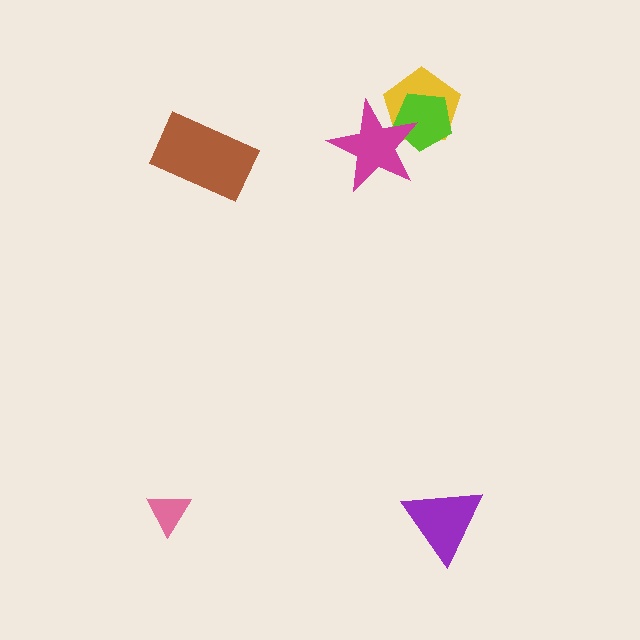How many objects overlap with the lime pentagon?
2 objects overlap with the lime pentagon.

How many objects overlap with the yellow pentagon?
2 objects overlap with the yellow pentagon.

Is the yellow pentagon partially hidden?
Yes, it is partially covered by another shape.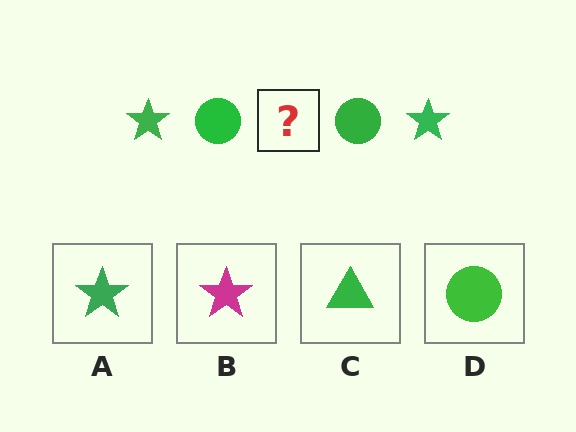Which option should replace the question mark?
Option A.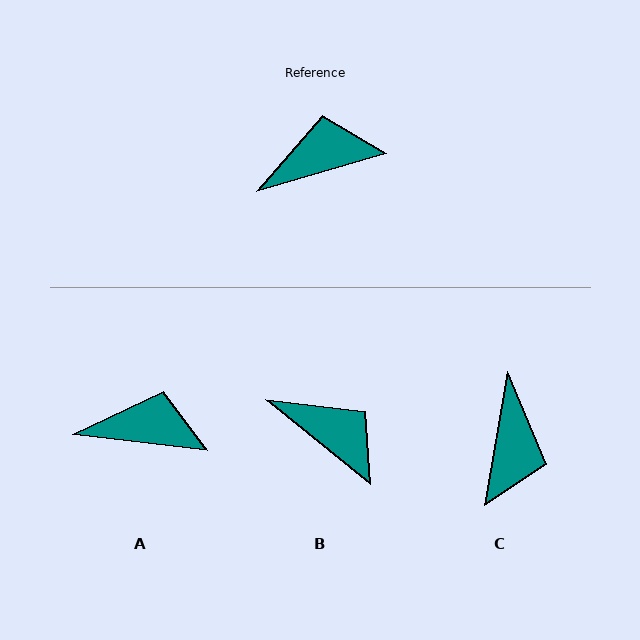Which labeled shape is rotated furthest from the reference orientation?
C, about 116 degrees away.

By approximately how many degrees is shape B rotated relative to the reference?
Approximately 55 degrees clockwise.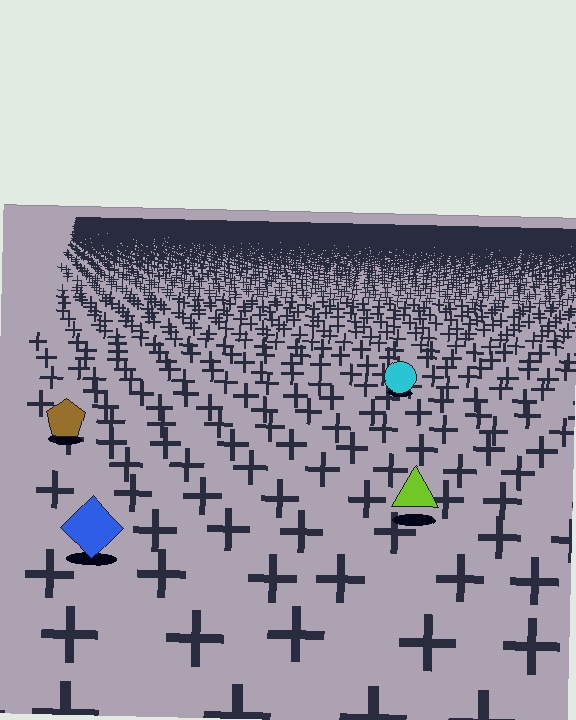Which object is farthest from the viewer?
The cyan circle is farthest from the viewer. It appears smaller and the ground texture around it is denser.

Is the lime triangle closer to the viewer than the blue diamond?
No. The blue diamond is closer — you can tell from the texture gradient: the ground texture is coarser near it.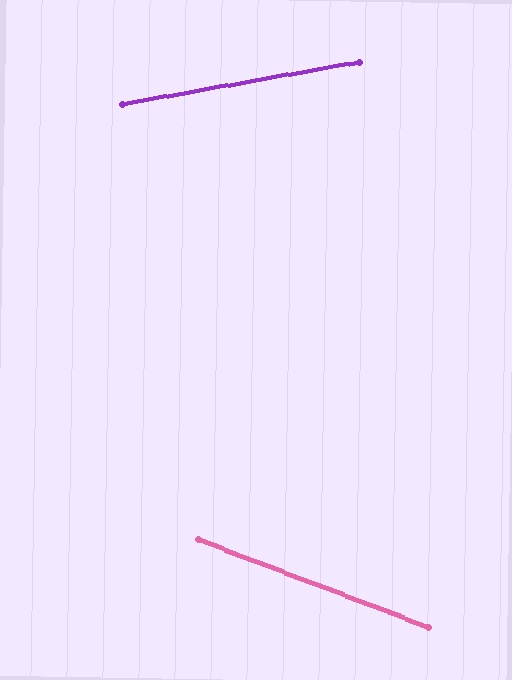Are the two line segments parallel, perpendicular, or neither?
Neither parallel nor perpendicular — they differ by about 31°.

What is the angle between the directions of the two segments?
Approximately 31 degrees.